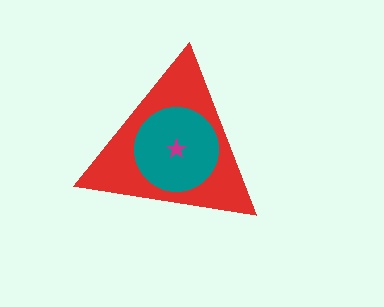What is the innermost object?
The magenta star.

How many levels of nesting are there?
3.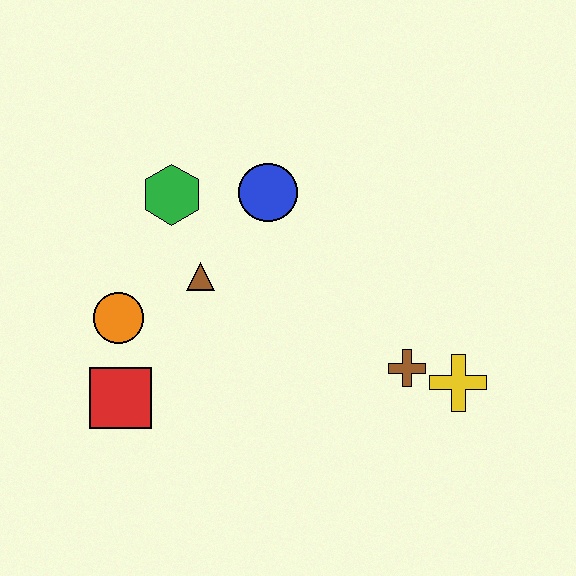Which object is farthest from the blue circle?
The yellow cross is farthest from the blue circle.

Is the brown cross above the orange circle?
No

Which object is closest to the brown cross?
The yellow cross is closest to the brown cross.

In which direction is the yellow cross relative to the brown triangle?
The yellow cross is to the right of the brown triangle.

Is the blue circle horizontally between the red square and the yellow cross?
Yes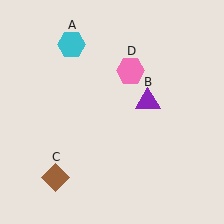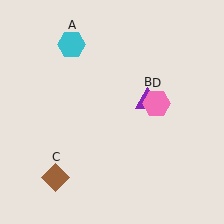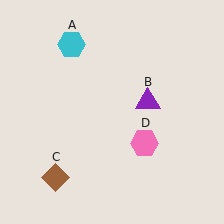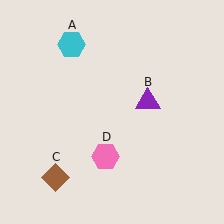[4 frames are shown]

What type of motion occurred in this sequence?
The pink hexagon (object D) rotated clockwise around the center of the scene.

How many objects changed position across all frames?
1 object changed position: pink hexagon (object D).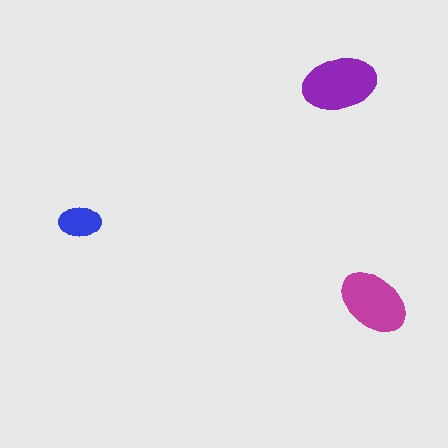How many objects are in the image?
There are 3 objects in the image.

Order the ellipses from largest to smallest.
the purple one, the magenta one, the blue one.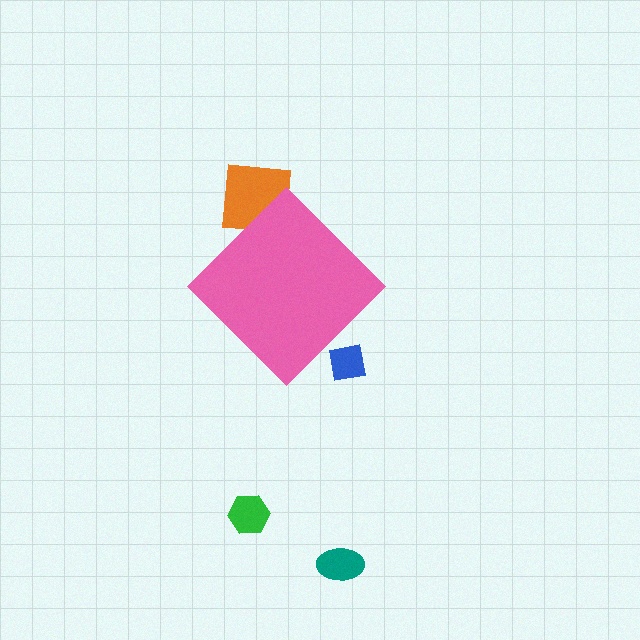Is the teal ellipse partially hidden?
No, the teal ellipse is fully visible.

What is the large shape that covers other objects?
A pink diamond.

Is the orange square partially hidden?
Yes, the orange square is partially hidden behind the pink diamond.